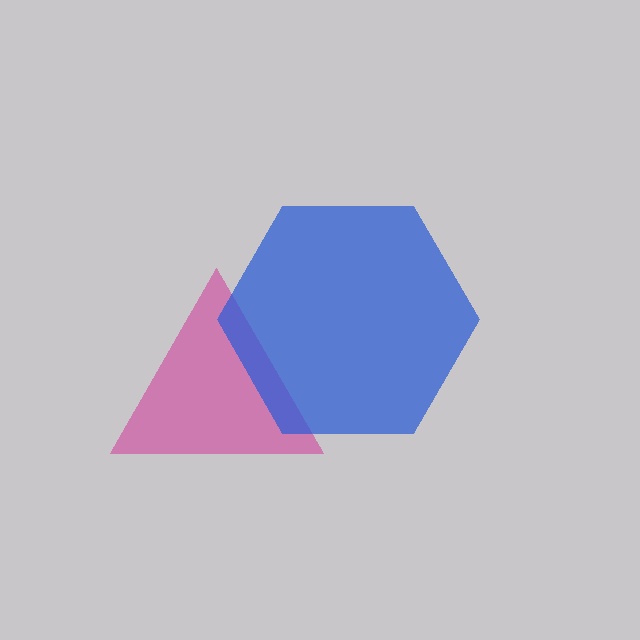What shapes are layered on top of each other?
The layered shapes are: a magenta triangle, a blue hexagon.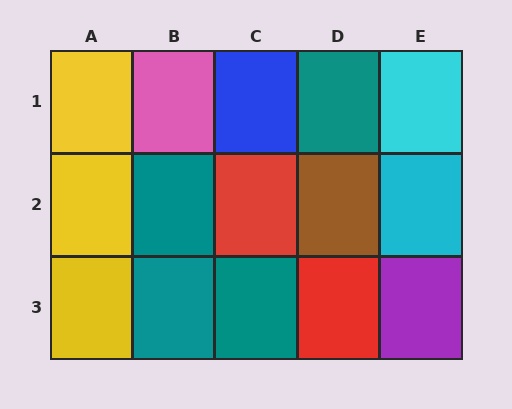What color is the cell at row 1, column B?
Pink.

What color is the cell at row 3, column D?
Red.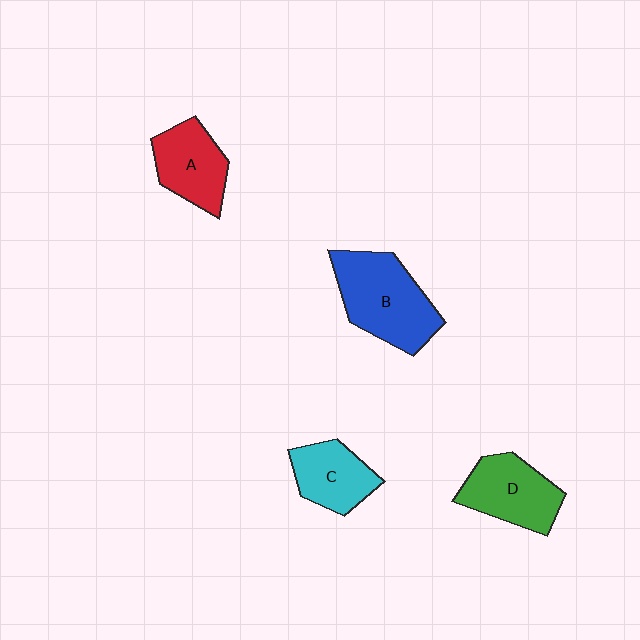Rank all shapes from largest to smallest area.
From largest to smallest: B (blue), D (green), A (red), C (cyan).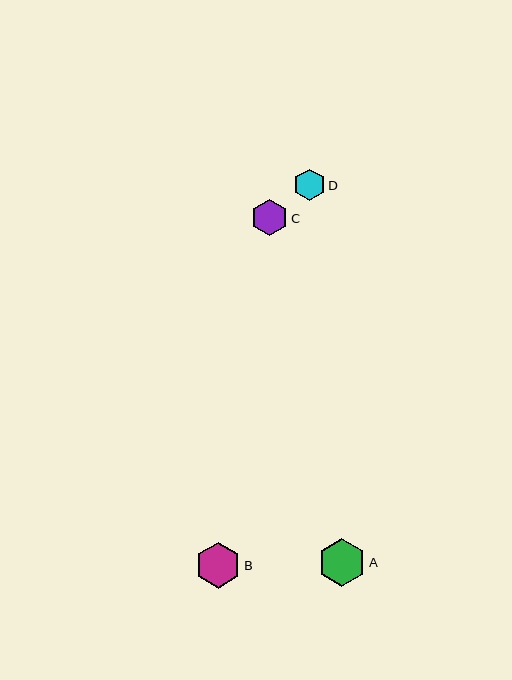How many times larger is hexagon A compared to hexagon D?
Hexagon A is approximately 1.5 times the size of hexagon D.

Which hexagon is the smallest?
Hexagon D is the smallest with a size of approximately 32 pixels.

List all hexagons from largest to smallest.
From largest to smallest: A, B, C, D.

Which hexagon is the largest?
Hexagon A is the largest with a size of approximately 48 pixels.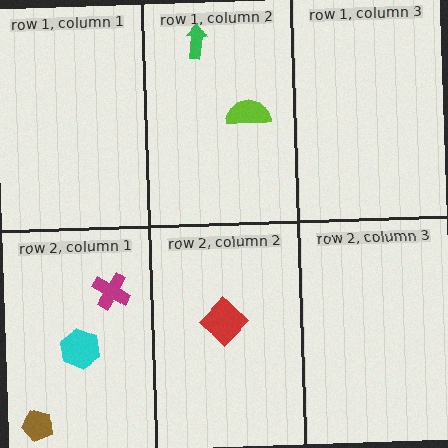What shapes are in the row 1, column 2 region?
The green arrow, the lime semicircle.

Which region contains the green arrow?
The row 1, column 2 region.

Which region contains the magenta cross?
The row 2, column 1 region.